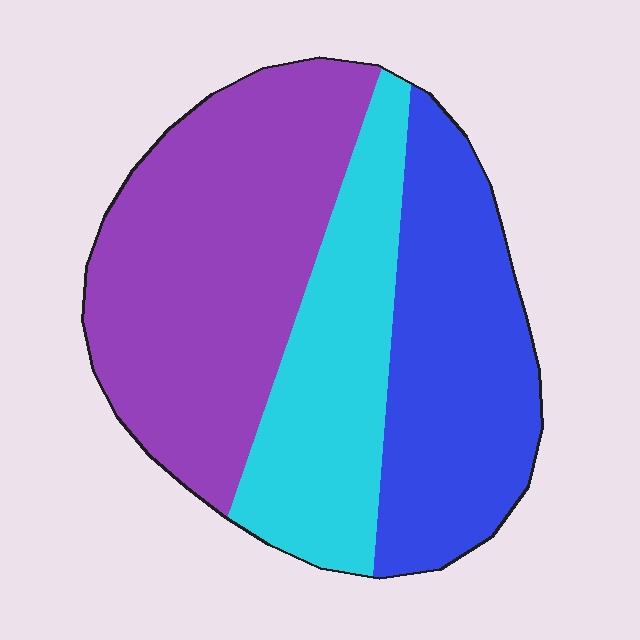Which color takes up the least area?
Cyan, at roughly 25%.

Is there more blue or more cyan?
Blue.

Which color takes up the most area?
Purple, at roughly 45%.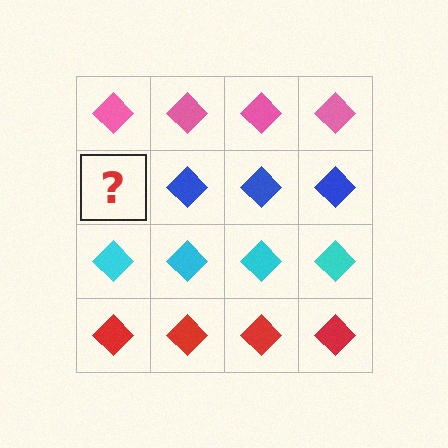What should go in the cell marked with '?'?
The missing cell should contain a blue diamond.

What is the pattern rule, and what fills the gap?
The rule is that each row has a consistent color. The gap should be filled with a blue diamond.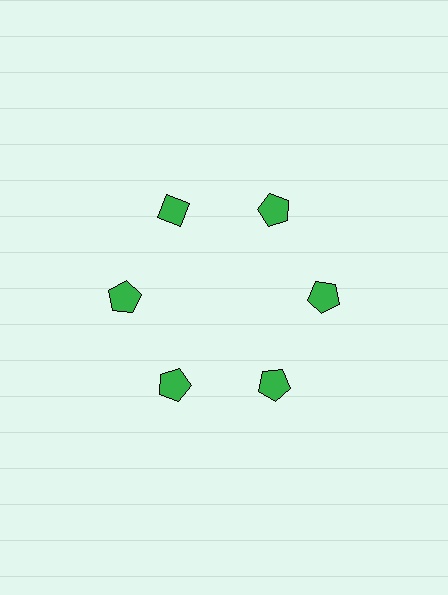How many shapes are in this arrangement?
There are 6 shapes arranged in a ring pattern.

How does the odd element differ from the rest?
It has a different shape: diamond instead of pentagon.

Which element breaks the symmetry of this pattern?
The green diamond at roughly the 11 o'clock position breaks the symmetry. All other shapes are green pentagons.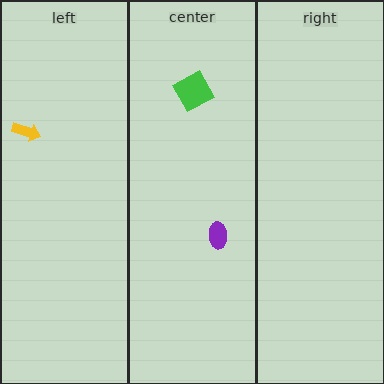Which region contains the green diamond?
The center region.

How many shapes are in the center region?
2.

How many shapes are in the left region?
1.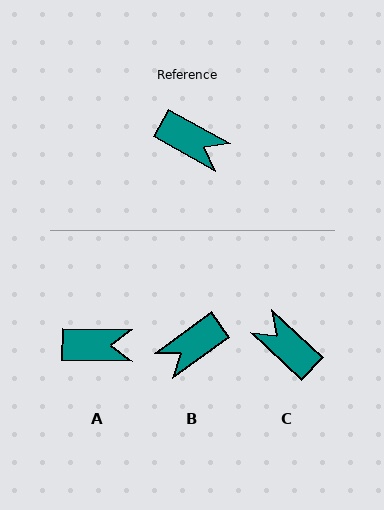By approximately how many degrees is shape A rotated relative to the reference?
Approximately 28 degrees counter-clockwise.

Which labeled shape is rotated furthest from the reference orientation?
C, about 166 degrees away.